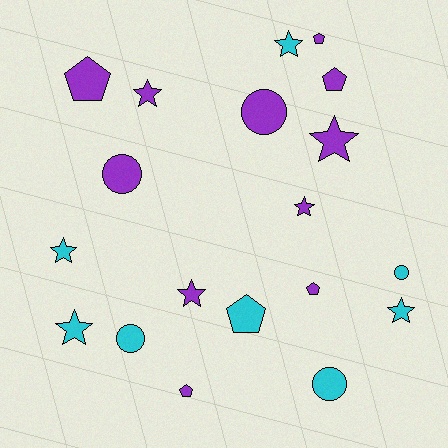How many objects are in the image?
There are 19 objects.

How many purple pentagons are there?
There are 5 purple pentagons.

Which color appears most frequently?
Purple, with 11 objects.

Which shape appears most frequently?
Star, with 8 objects.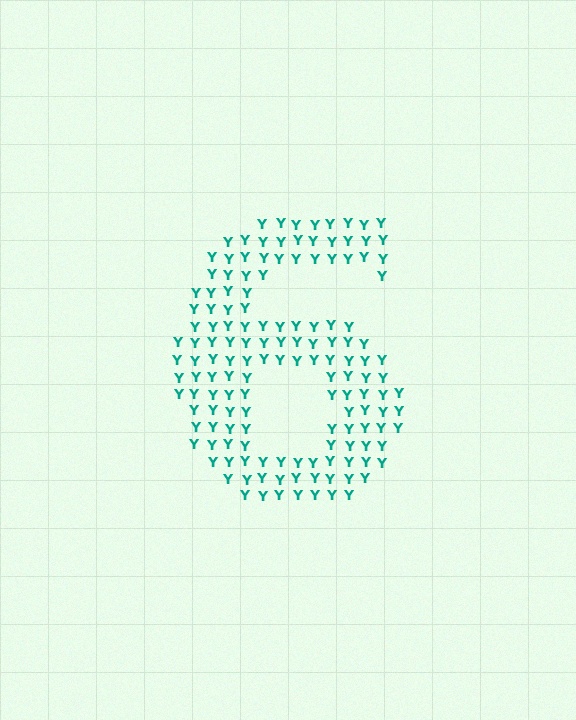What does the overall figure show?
The overall figure shows the digit 6.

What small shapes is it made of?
It is made of small letter Y's.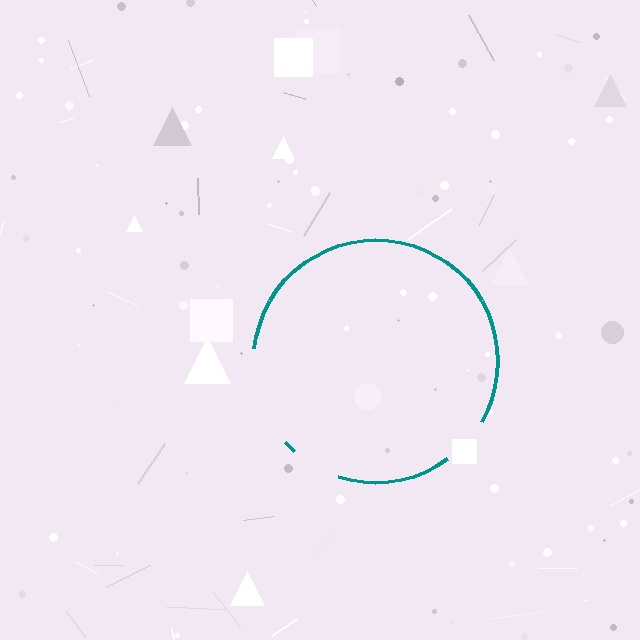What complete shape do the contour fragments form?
The contour fragments form a circle.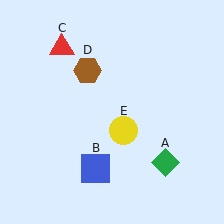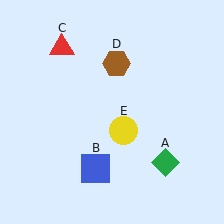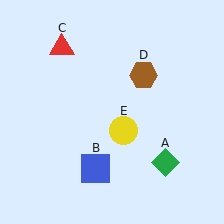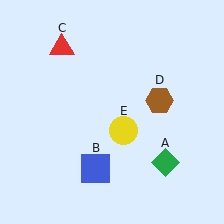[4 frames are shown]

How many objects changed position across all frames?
1 object changed position: brown hexagon (object D).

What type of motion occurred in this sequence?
The brown hexagon (object D) rotated clockwise around the center of the scene.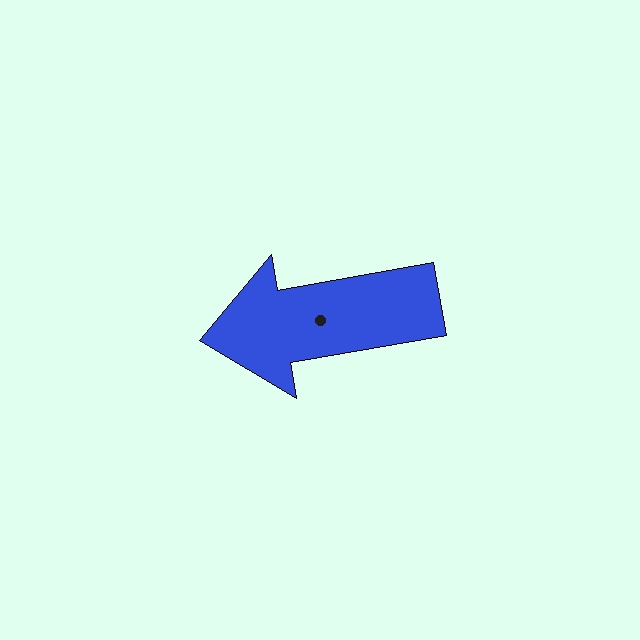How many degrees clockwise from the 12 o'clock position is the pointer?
Approximately 260 degrees.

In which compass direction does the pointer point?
West.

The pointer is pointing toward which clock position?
Roughly 9 o'clock.